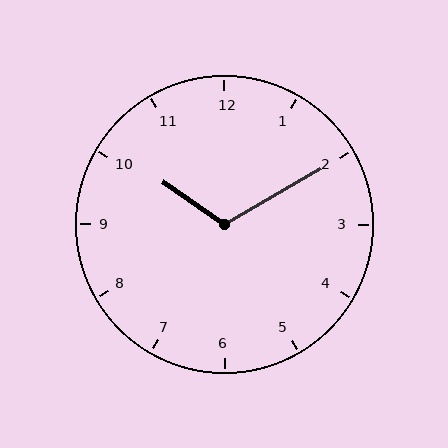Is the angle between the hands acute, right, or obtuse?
It is obtuse.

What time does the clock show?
10:10.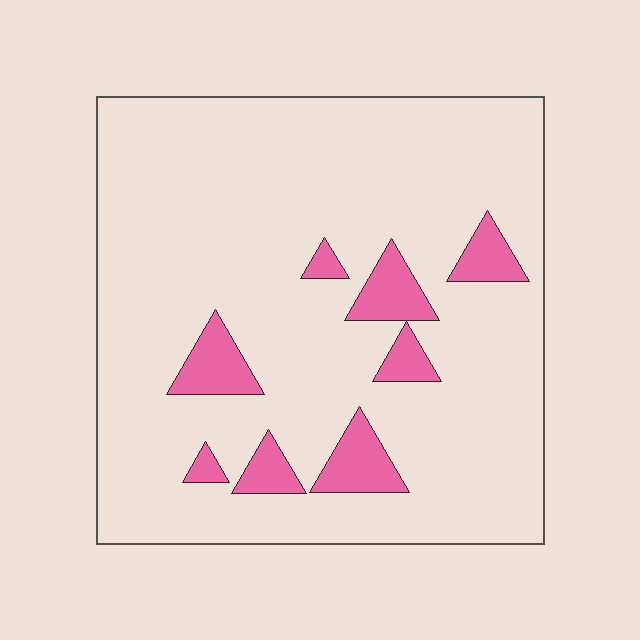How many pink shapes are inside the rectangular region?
8.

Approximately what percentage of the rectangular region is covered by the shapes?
Approximately 10%.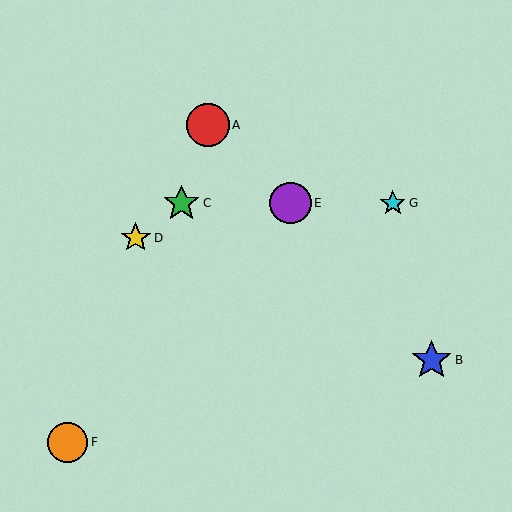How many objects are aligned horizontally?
3 objects (C, E, G) are aligned horizontally.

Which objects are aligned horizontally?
Objects C, E, G are aligned horizontally.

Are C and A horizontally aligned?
No, C is at y≈203 and A is at y≈125.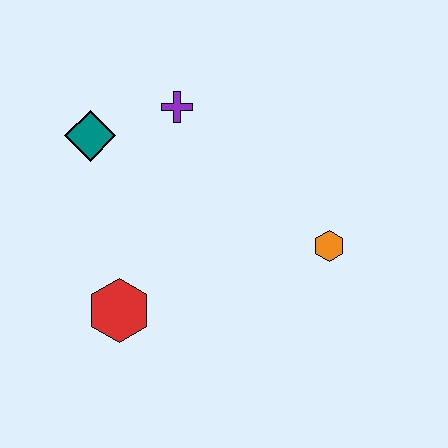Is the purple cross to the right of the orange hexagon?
No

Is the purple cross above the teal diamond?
Yes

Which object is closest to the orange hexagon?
The purple cross is closest to the orange hexagon.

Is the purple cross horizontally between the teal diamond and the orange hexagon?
Yes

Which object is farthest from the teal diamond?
The orange hexagon is farthest from the teal diamond.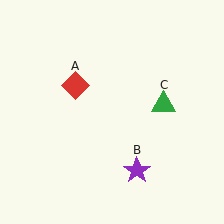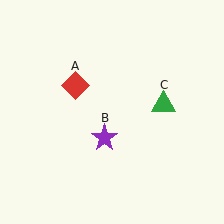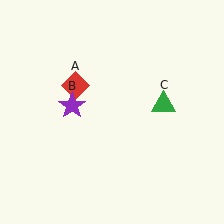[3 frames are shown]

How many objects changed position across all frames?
1 object changed position: purple star (object B).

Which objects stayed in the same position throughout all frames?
Red diamond (object A) and green triangle (object C) remained stationary.